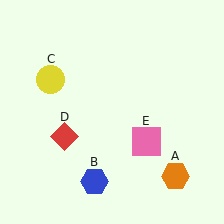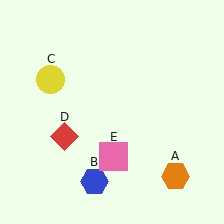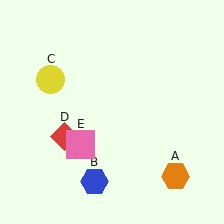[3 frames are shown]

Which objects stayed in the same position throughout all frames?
Orange hexagon (object A) and blue hexagon (object B) and yellow circle (object C) and red diamond (object D) remained stationary.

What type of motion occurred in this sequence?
The pink square (object E) rotated clockwise around the center of the scene.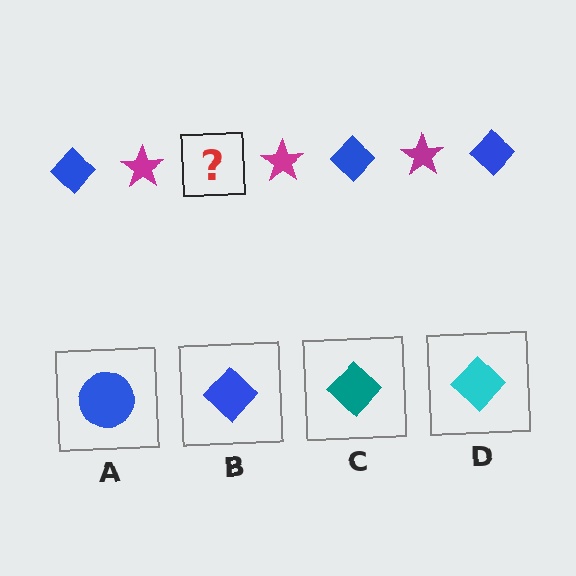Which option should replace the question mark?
Option B.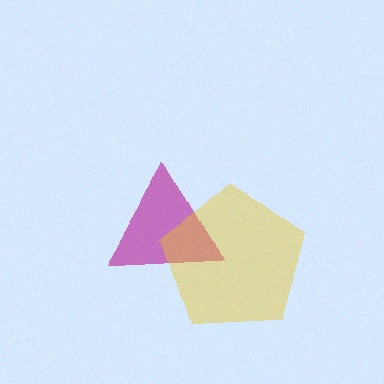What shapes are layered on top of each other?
The layered shapes are: a magenta triangle, a yellow pentagon.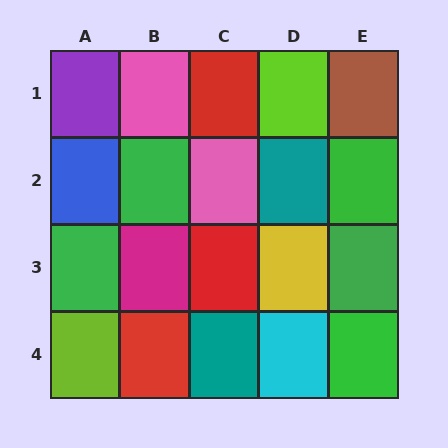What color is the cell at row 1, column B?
Pink.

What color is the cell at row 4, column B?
Red.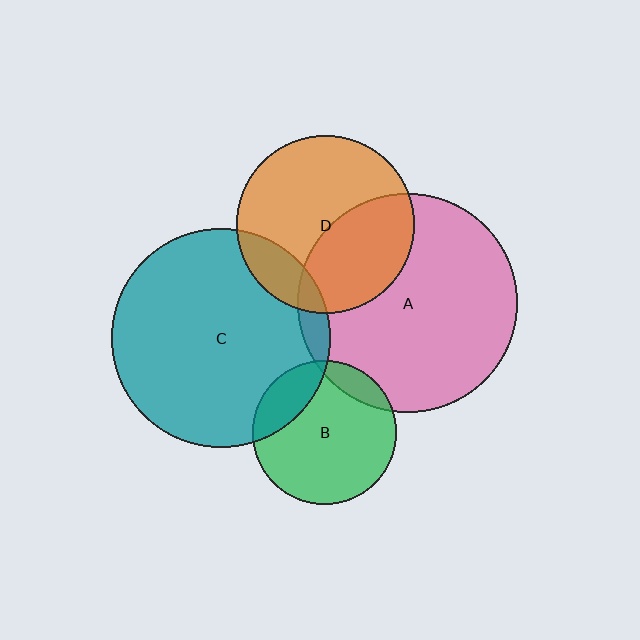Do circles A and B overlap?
Yes.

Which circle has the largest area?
Circle A (pink).